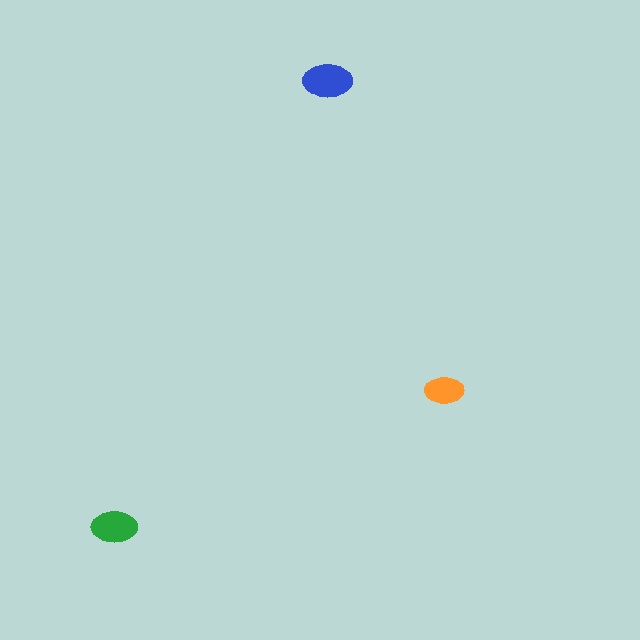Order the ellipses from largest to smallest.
the blue one, the green one, the orange one.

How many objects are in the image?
There are 3 objects in the image.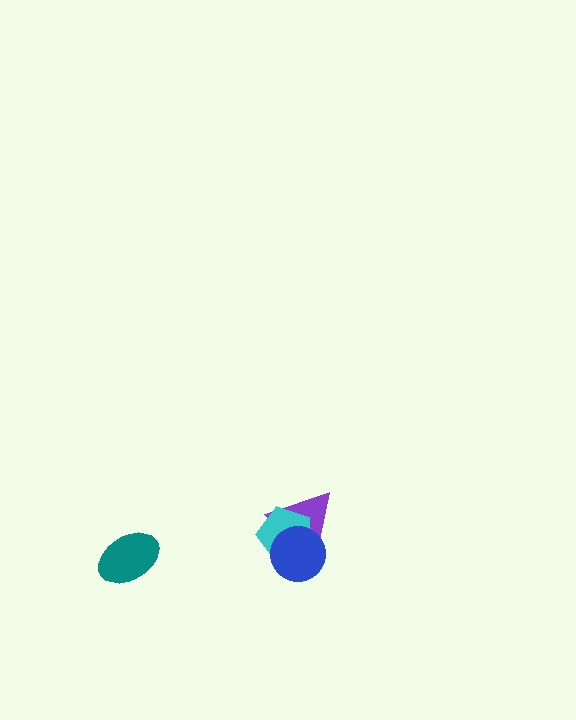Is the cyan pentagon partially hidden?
Yes, it is partially covered by another shape.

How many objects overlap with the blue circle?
2 objects overlap with the blue circle.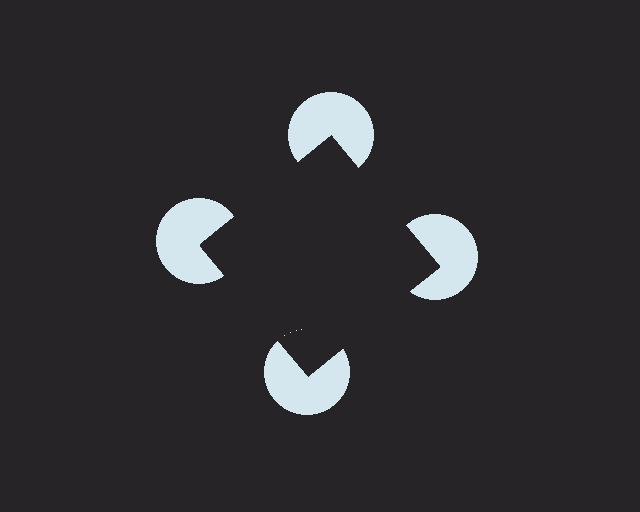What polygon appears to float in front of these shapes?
An illusory square — its edges are inferred from the aligned wedge cuts in the pac-man discs, not physically drawn.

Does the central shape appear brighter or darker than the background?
It typically appears slightly darker than the background, even though no actual brightness change is drawn.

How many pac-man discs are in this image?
There are 4 — one at each vertex of the illusory square.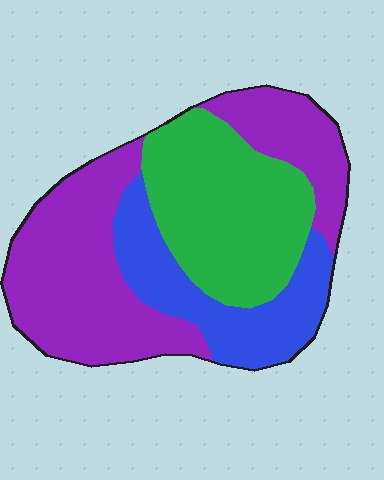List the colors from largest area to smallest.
From largest to smallest: purple, green, blue.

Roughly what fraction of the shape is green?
Green takes up about one third (1/3) of the shape.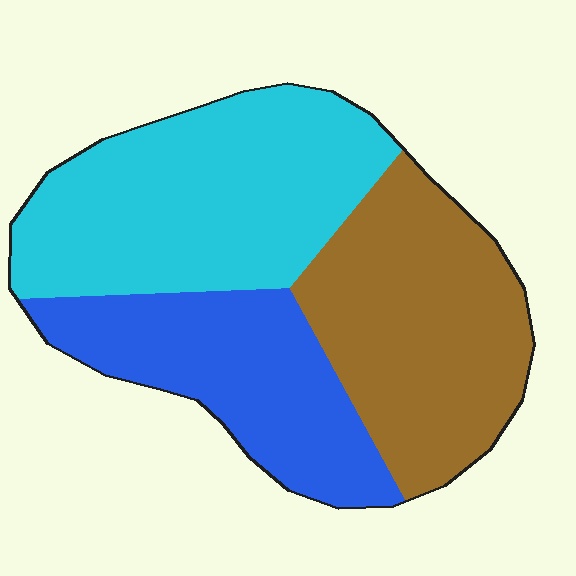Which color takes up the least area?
Blue, at roughly 25%.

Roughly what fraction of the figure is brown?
Brown takes up about one third (1/3) of the figure.